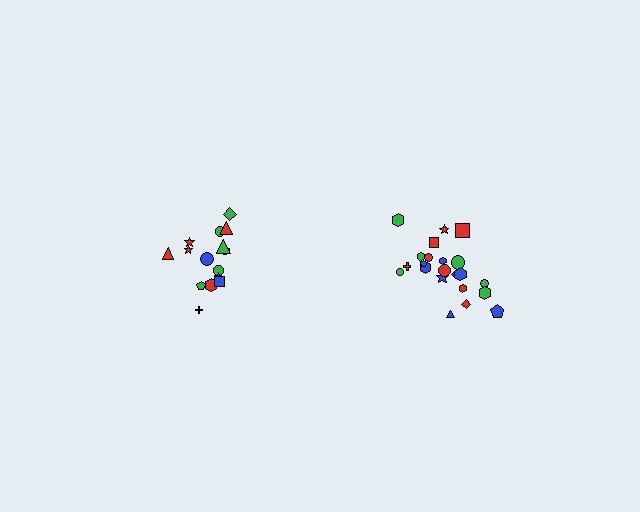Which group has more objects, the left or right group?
The right group.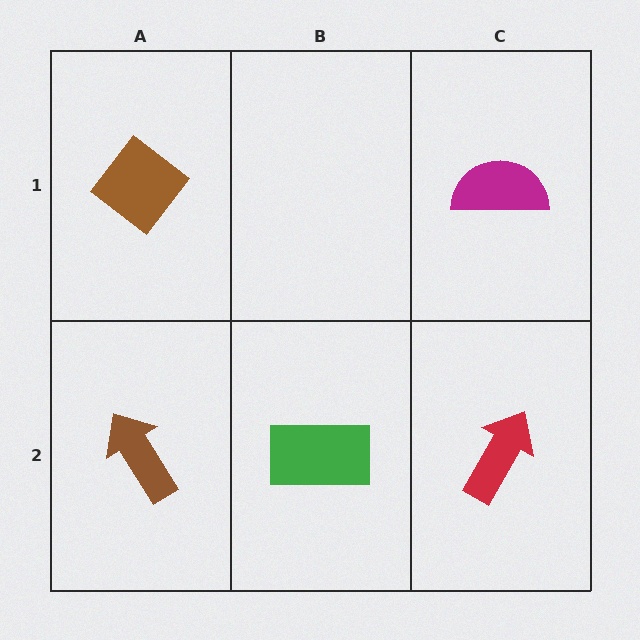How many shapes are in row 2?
3 shapes.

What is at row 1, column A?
A brown diamond.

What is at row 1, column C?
A magenta semicircle.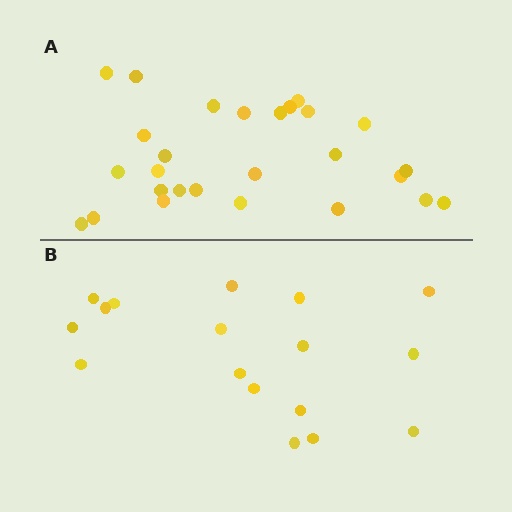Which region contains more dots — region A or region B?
Region A (the top region) has more dots.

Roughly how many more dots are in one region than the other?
Region A has roughly 10 or so more dots than region B.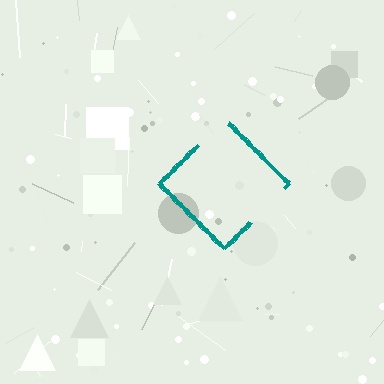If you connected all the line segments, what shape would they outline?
They would outline a diamond.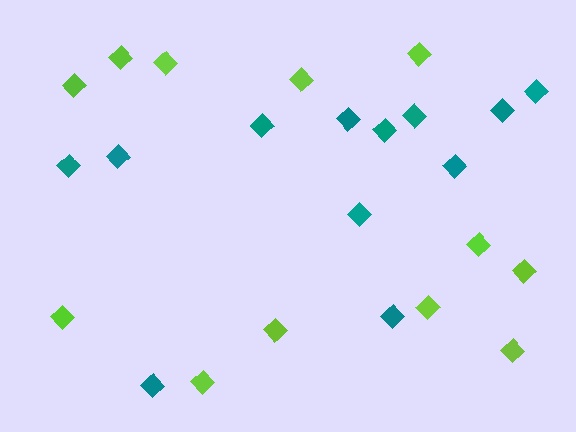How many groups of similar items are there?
There are 2 groups: one group of lime diamonds (12) and one group of teal diamonds (12).